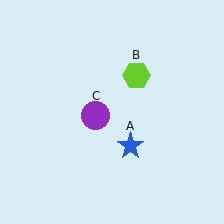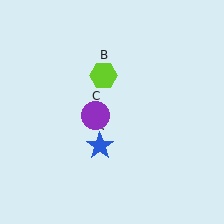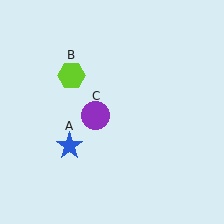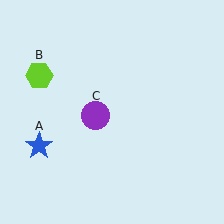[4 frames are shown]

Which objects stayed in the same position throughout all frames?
Purple circle (object C) remained stationary.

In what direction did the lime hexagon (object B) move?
The lime hexagon (object B) moved left.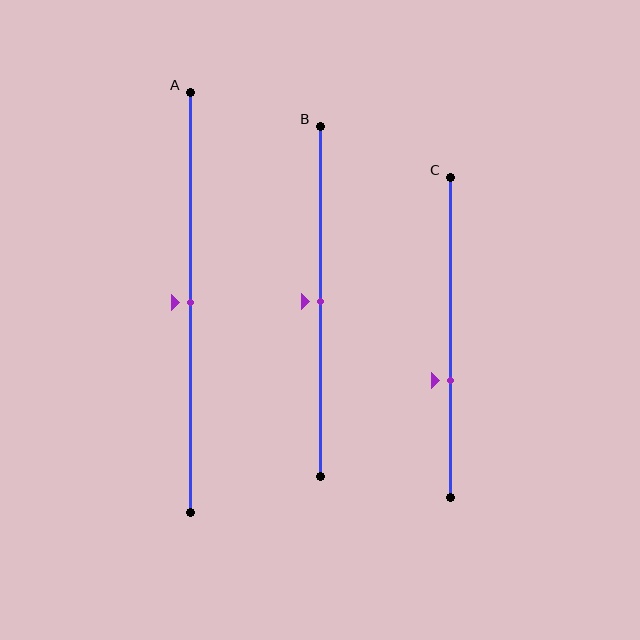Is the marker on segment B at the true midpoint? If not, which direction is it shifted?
Yes, the marker on segment B is at the true midpoint.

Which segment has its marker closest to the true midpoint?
Segment A has its marker closest to the true midpoint.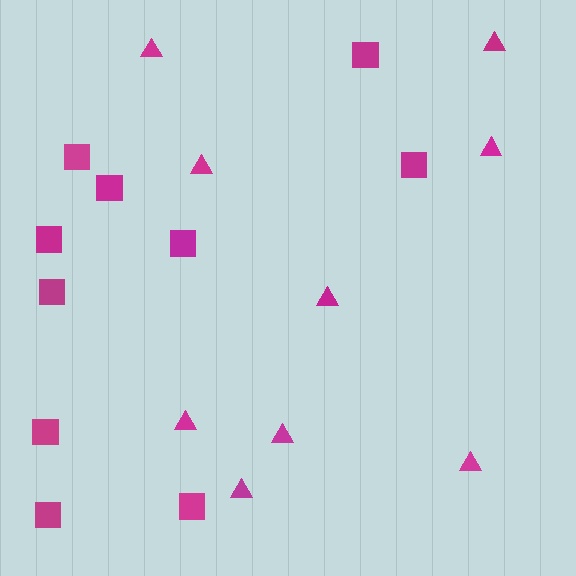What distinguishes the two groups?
There are 2 groups: one group of triangles (9) and one group of squares (10).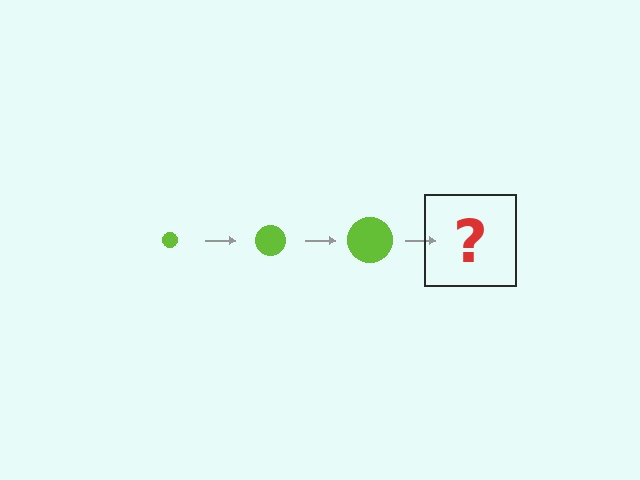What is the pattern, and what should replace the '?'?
The pattern is that the circle gets progressively larger each step. The '?' should be a lime circle, larger than the previous one.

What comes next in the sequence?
The next element should be a lime circle, larger than the previous one.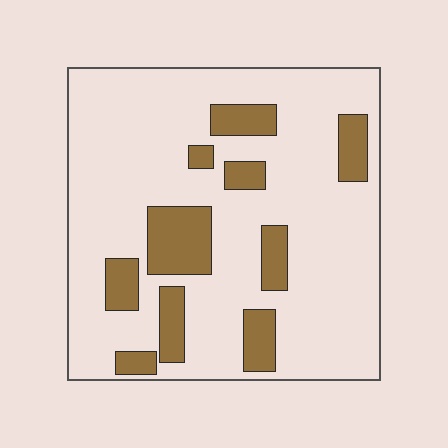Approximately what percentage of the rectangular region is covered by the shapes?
Approximately 20%.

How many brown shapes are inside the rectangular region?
10.